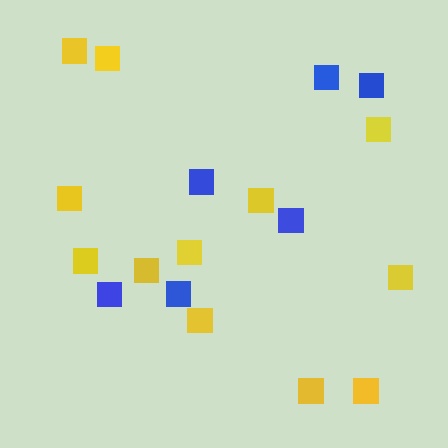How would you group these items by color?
There are 2 groups: one group of blue squares (6) and one group of yellow squares (12).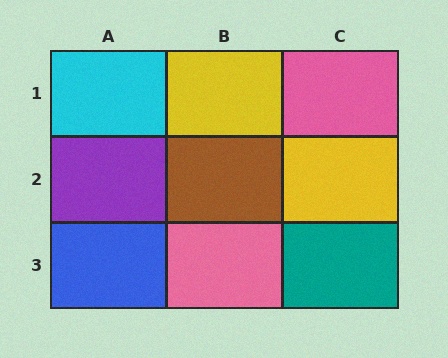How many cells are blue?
1 cell is blue.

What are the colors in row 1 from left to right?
Cyan, yellow, pink.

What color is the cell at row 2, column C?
Yellow.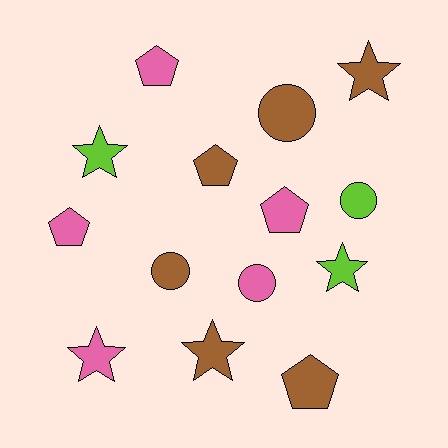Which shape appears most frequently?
Pentagon, with 5 objects.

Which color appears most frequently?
Brown, with 6 objects.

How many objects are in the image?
There are 14 objects.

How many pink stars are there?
There is 1 pink star.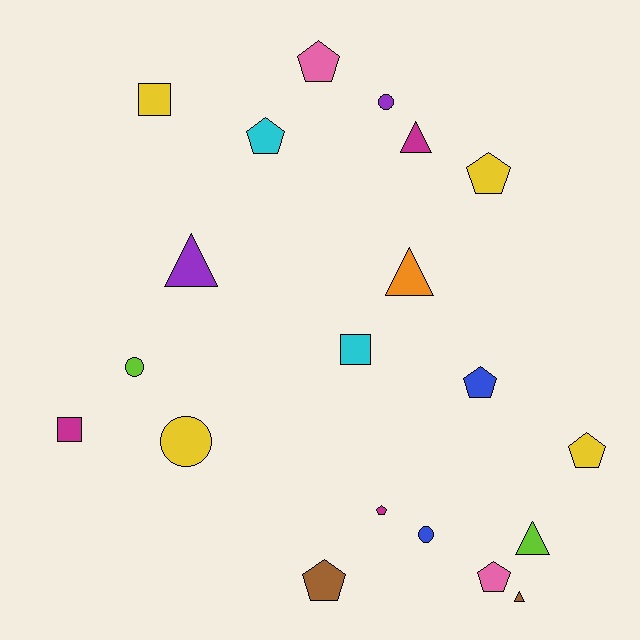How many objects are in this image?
There are 20 objects.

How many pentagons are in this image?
There are 8 pentagons.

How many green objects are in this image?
There are no green objects.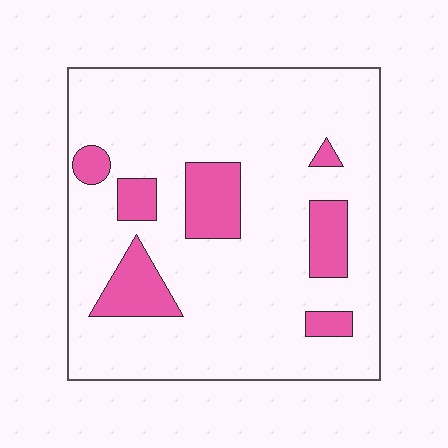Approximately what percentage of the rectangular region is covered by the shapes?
Approximately 15%.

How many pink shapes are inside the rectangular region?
7.